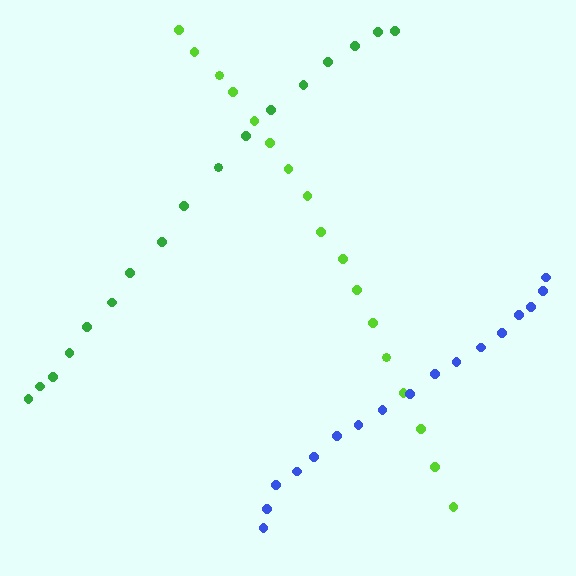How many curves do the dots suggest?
There are 3 distinct paths.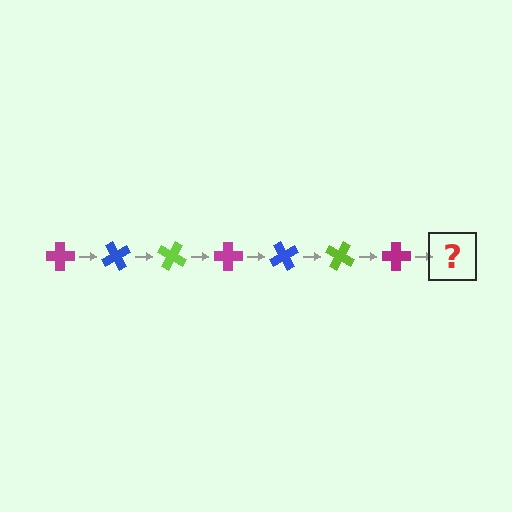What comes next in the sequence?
The next element should be a blue cross, rotated 420 degrees from the start.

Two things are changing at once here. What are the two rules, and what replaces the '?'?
The two rules are that it rotates 60 degrees each step and the color cycles through magenta, blue, and lime. The '?' should be a blue cross, rotated 420 degrees from the start.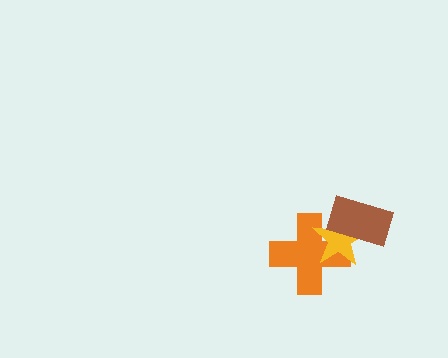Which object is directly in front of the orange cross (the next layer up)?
The yellow star is directly in front of the orange cross.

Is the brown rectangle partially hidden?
No, no other shape covers it.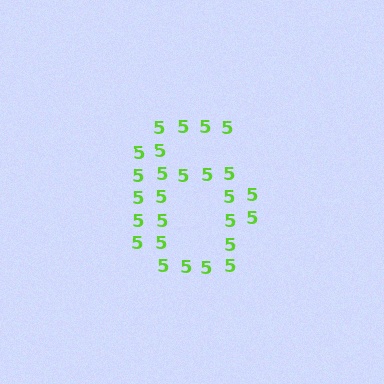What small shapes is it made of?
It is made of small digit 5's.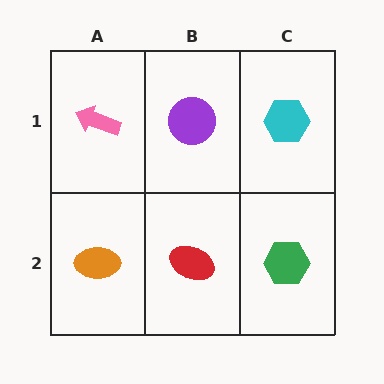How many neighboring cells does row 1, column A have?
2.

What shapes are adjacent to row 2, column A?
A pink arrow (row 1, column A), a red ellipse (row 2, column B).